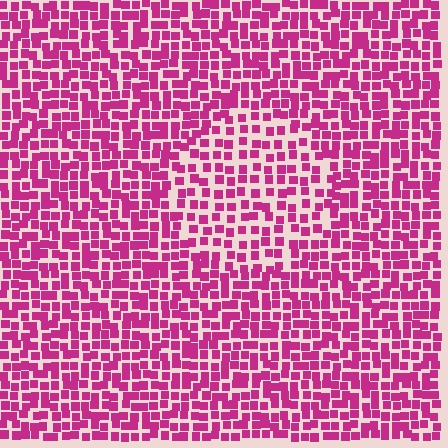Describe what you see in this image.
The image contains small magenta elements arranged at two different densities. A circle-shaped region is visible where the elements are less densely packed than the surrounding area.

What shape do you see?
I see a circle.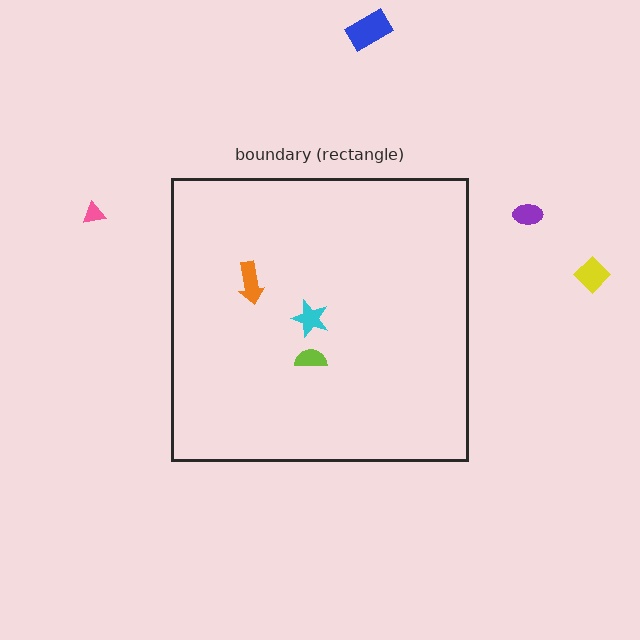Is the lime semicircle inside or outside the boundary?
Inside.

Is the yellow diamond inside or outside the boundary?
Outside.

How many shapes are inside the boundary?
3 inside, 4 outside.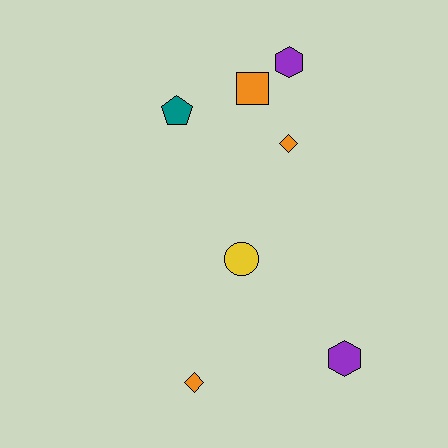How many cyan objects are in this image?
There are no cyan objects.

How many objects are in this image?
There are 7 objects.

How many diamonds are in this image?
There are 2 diamonds.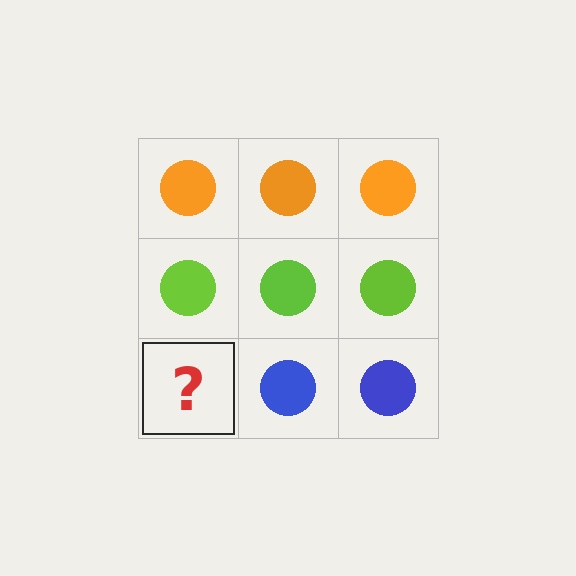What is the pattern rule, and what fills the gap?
The rule is that each row has a consistent color. The gap should be filled with a blue circle.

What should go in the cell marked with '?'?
The missing cell should contain a blue circle.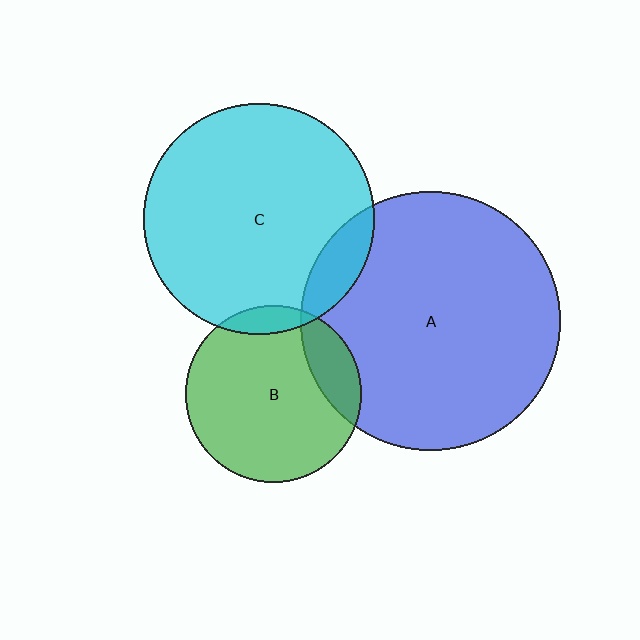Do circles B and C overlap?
Yes.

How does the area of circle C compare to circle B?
Approximately 1.7 times.